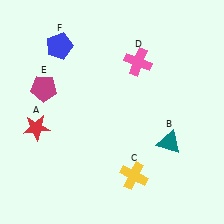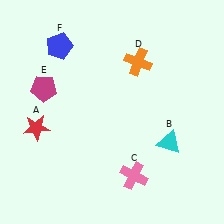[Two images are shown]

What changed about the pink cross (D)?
In Image 1, D is pink. In Image 2, it changed to orange.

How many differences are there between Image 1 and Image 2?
There are 3 differences between the two images.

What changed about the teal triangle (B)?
In Image 1, B is teal. In Image 2, it changed to cyan.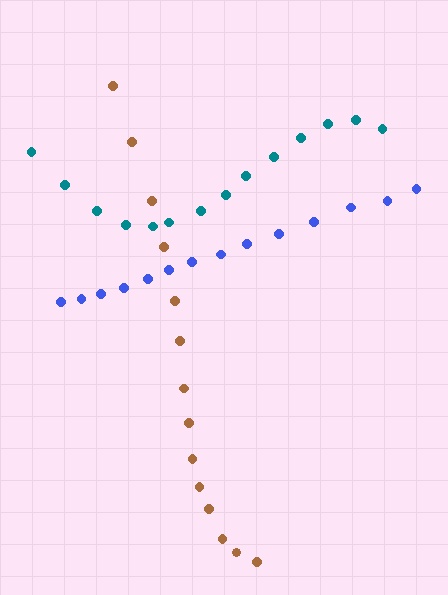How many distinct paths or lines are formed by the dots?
There are 3 distinct paths.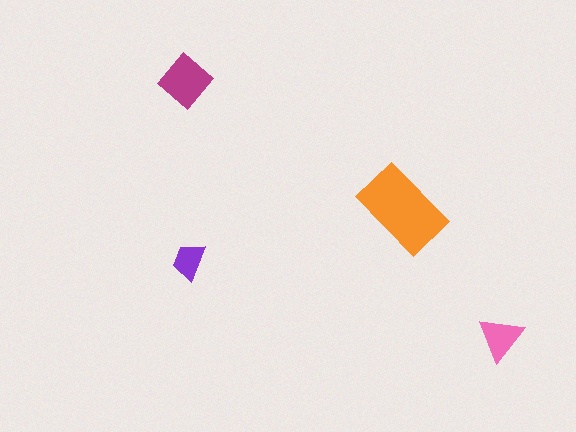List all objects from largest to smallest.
The orange rectangle, the magenta diamond, the pink triangle, the purple trapezoid.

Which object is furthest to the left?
The magenta diamond is leftmost.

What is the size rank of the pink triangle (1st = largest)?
3rd.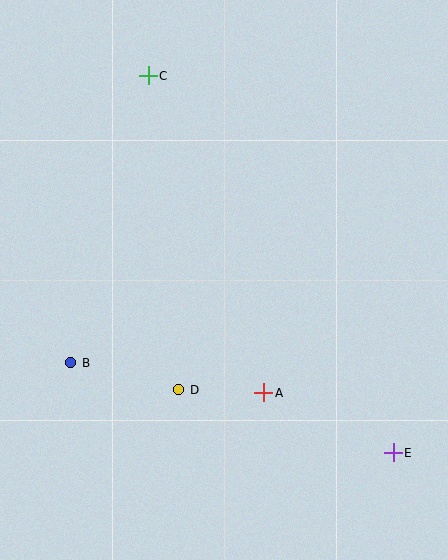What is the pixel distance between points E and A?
The distance between E and A is 143 pixels.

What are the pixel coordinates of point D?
Point D is at (179, 390).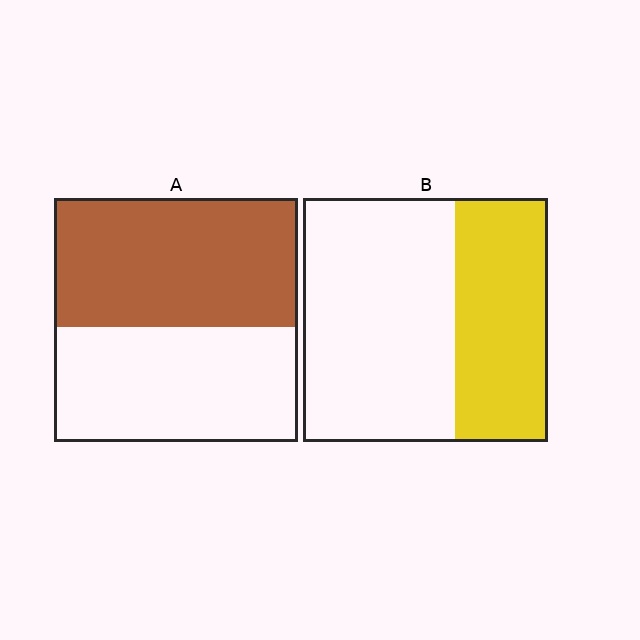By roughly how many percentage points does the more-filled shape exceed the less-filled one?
By roughly 15 percentage points (A over B).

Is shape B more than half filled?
No.